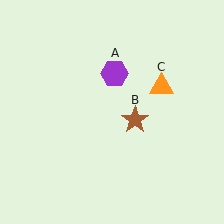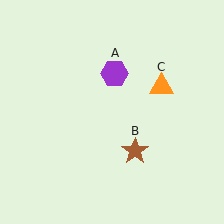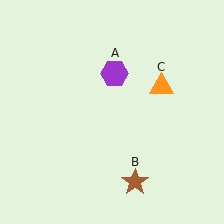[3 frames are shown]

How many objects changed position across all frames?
1 object changed position: brown star (object B).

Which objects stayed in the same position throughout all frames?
Purple hexagon (object A) and orange triangle (object C) remained stationary.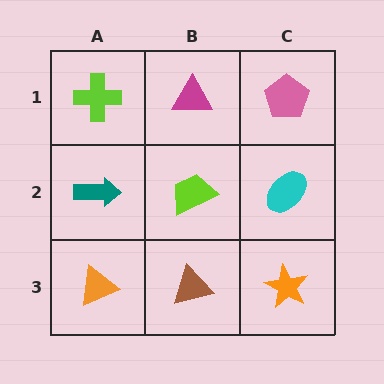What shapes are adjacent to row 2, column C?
A pink pentagon (row 1, column C), an orange star (row 3, column C), a lime trapezoid (row 2, column B).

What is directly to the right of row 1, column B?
A pink pentagon.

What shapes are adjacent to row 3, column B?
A lime trapezoid (row 2, column B), an orange triangle (row 3, column A), an orange star (row 3, column C).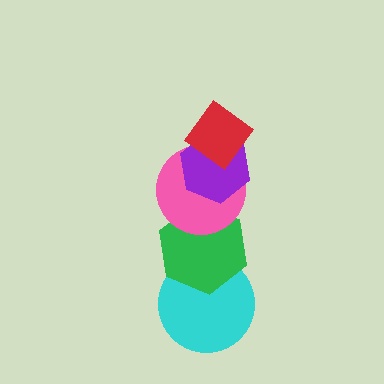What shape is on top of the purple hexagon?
The red diamond is on top of the purple hexagon.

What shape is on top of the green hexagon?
The pink circle is on top of the green hexagon.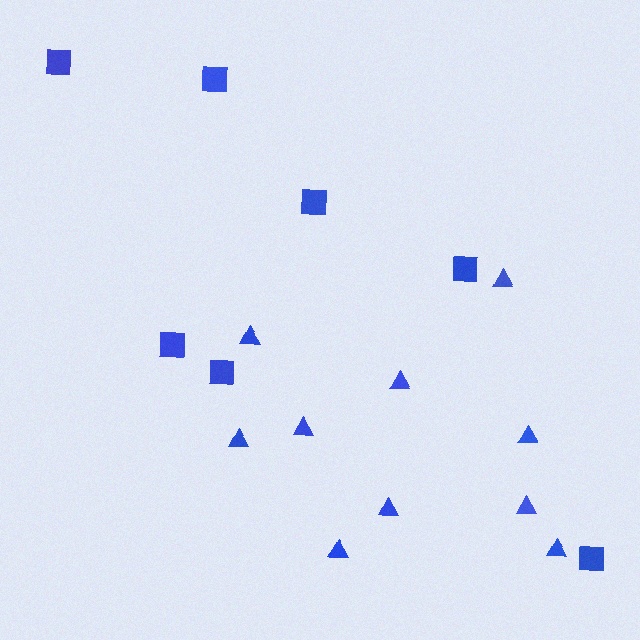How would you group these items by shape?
There are 2 groups: one group of squares (7) and one group of triangles (10).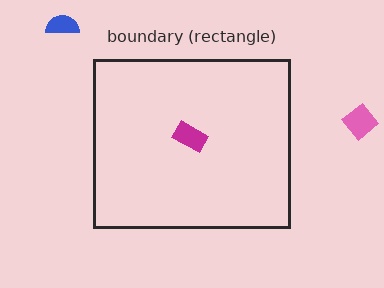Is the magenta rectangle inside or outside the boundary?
Inside.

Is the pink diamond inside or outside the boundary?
Outside.